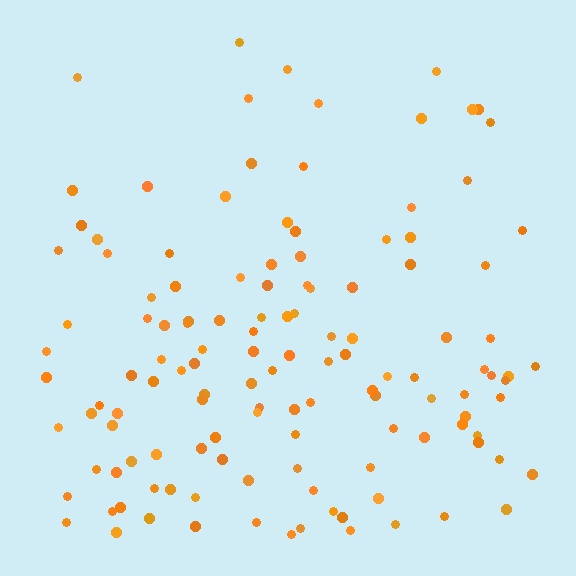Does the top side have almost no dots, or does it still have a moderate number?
Still a moderate number, just noticeably fewer than the bottom.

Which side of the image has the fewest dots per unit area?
The top.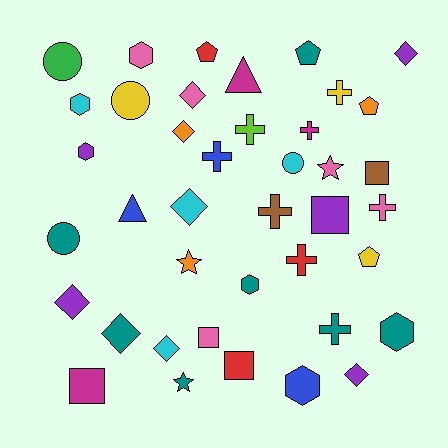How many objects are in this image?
There are 40 objects.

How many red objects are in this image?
There are 3 red objects.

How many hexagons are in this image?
There are 6 hexagons.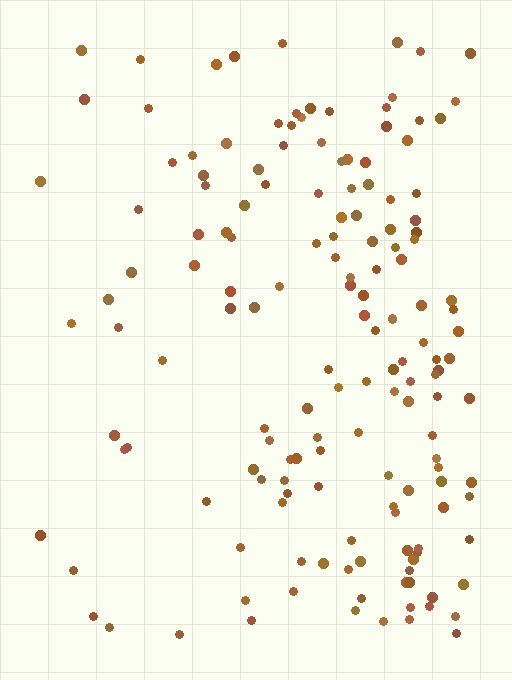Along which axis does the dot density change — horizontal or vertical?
Horizontal.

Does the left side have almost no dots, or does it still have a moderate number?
Still a moderate number, just noticeably fewer than the right.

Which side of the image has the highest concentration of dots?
The right.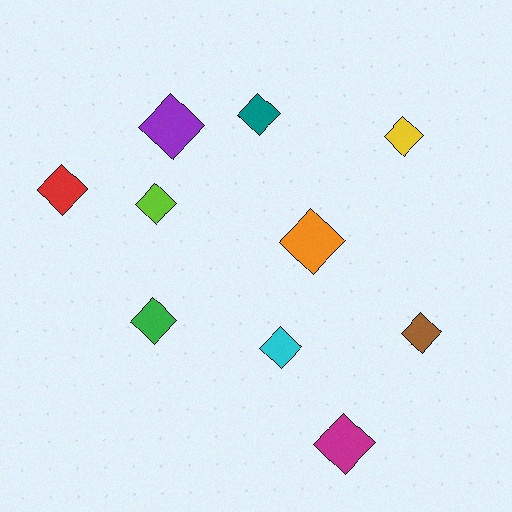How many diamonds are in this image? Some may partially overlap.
There are 10 diamonds.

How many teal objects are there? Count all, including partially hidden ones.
There is 1 teal object.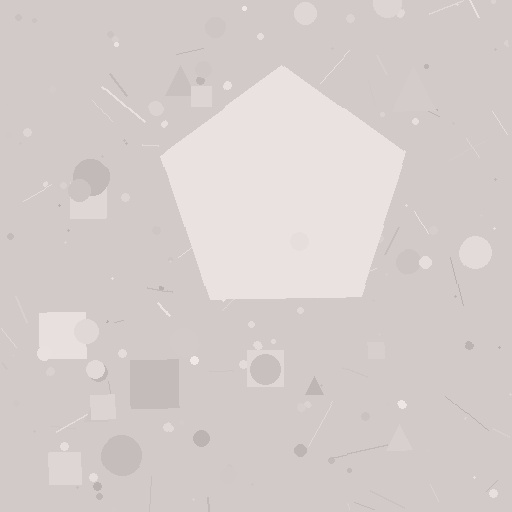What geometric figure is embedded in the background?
A pentagon is embedded in the background.